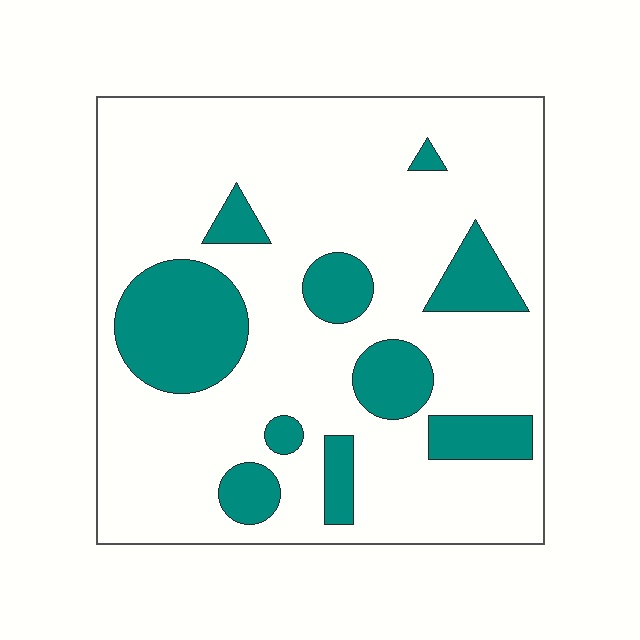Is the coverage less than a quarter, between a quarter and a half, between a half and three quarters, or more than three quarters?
Less than a quarter.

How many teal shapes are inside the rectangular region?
10.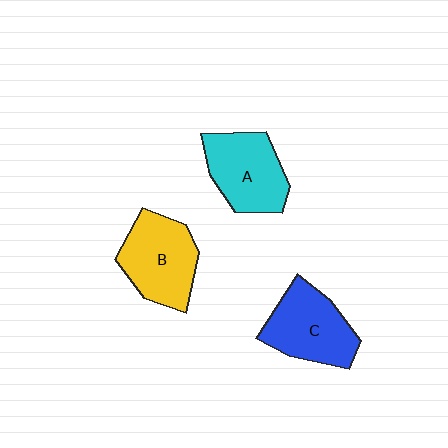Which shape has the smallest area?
Shape A (cyan).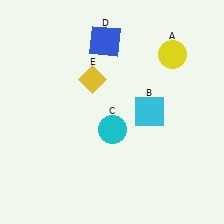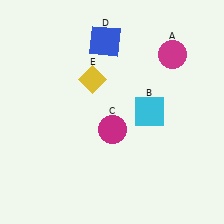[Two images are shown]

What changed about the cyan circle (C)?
In Image 1, C is cyan. In Image 2, it changed to magenta.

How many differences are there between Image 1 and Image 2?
There are 2 differences between the two images.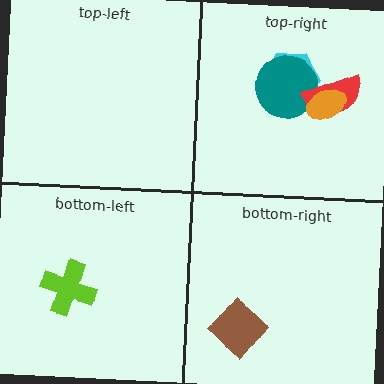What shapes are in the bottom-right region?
The brown diamond.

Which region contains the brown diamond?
The bottom-right region.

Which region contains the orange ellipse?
The top-right region.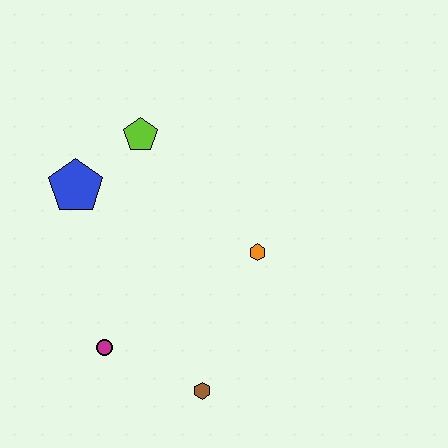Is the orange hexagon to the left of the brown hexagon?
No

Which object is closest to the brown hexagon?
The magenta circle is closest to the brown hexagon.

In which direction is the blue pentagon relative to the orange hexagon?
The blue pentagon is to the left of the orange hexagon.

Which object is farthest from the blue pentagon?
The brown hexagon is farthest from the blue pentagon.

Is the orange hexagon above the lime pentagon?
No